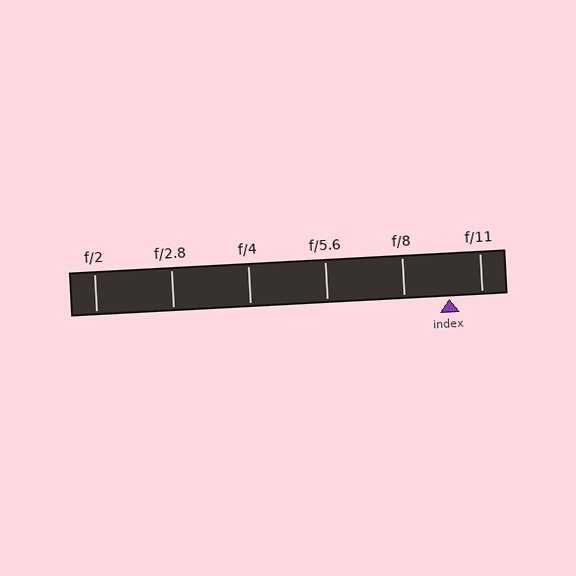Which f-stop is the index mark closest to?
The index mark is closest to f/11.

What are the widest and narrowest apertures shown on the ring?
The widest aperture shown is f/2 and the narrowest is f/11.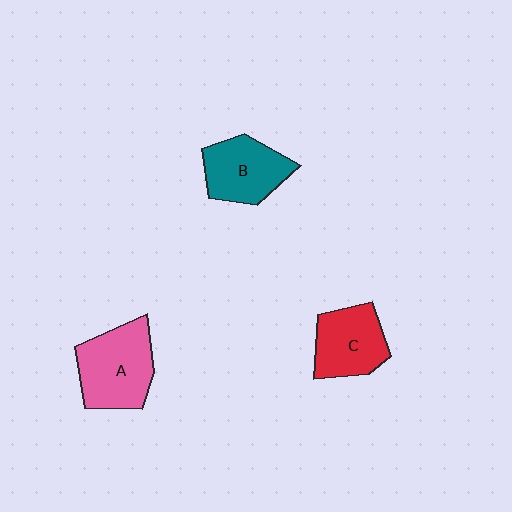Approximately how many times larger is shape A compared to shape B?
Approximately 1.2 times.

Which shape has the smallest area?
Shape C (red).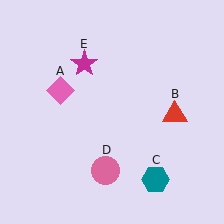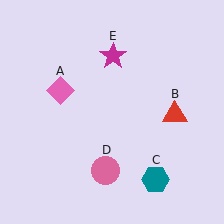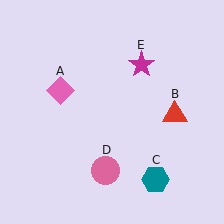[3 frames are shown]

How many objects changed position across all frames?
1 object changed position: magenta star (object E).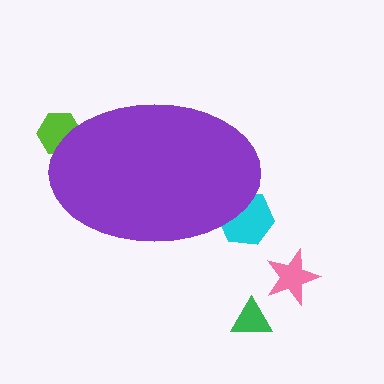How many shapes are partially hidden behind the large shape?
2 shapes are partially hidden.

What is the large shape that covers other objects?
A purple ellipse.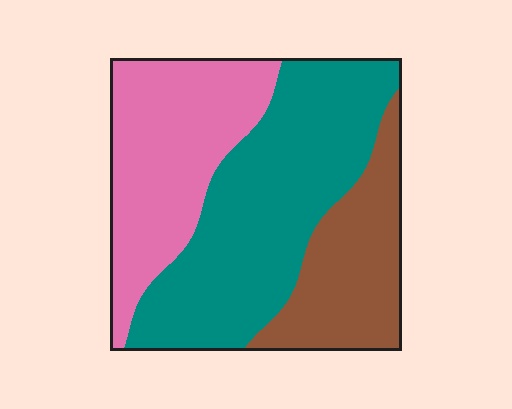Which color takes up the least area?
Brown, at roughly 25%.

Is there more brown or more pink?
Pink.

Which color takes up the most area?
Teal, at roughly 45%.